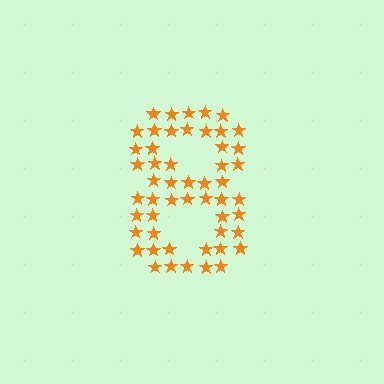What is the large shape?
The large shape is the digit 8.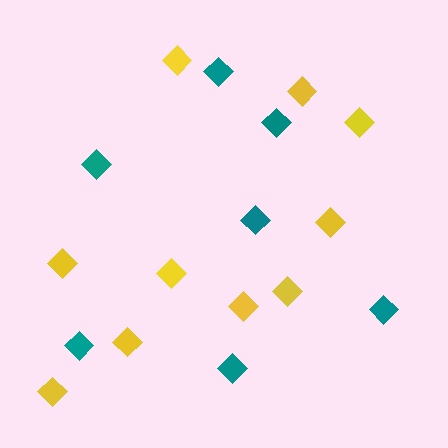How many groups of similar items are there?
There are 2 groups: one group of yellow diamonds (10) and one group of teal diamonds (7).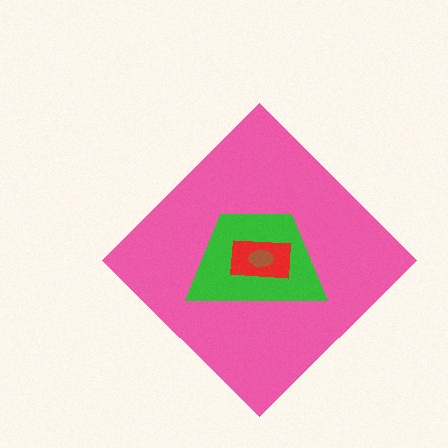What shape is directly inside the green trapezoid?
The red rectangle.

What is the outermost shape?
The pink diamond.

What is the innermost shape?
The brown ellipse.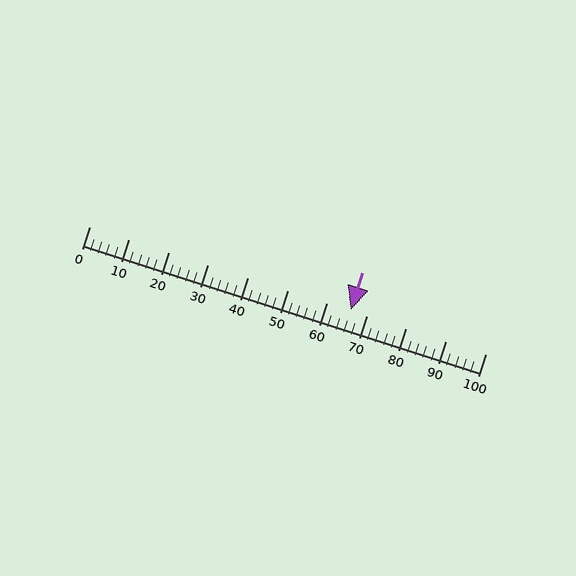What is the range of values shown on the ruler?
The ruler shows values from 0 to 100.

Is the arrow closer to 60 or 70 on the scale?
The arrow is closer to 70.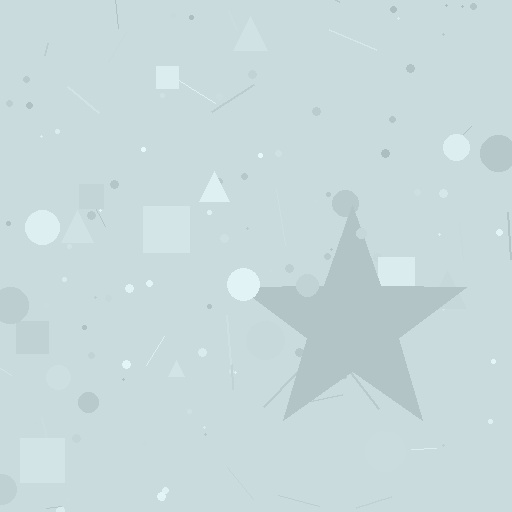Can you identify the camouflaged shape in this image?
The camouflaged shape is a star.